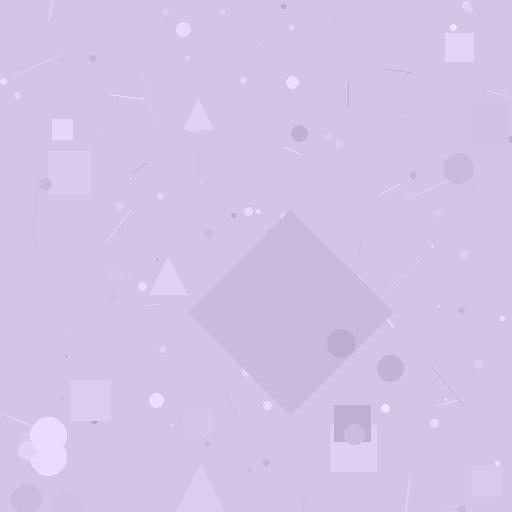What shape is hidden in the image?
A diamond is hidden in the image.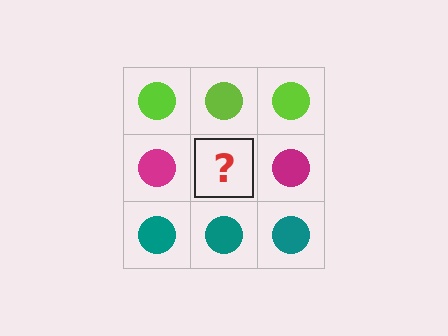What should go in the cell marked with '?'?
The missing cell should contain a magenta circle.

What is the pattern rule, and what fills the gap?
The rule is that each row has a consistent color. The gap should be filled with a magenta circle.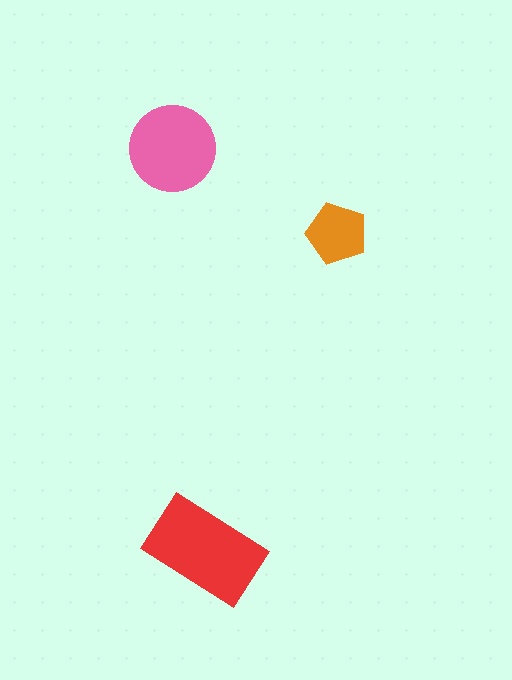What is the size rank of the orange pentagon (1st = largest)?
3rd.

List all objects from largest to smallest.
The red rectangle, the pink circle, the orange pentagon.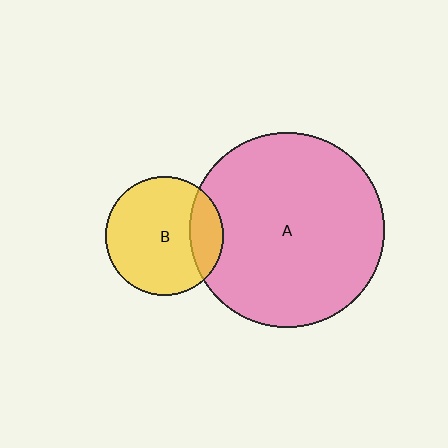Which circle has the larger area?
Circle A (pink).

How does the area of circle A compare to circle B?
Approximately 2.7 times.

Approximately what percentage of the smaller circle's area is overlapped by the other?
Approximately 20%.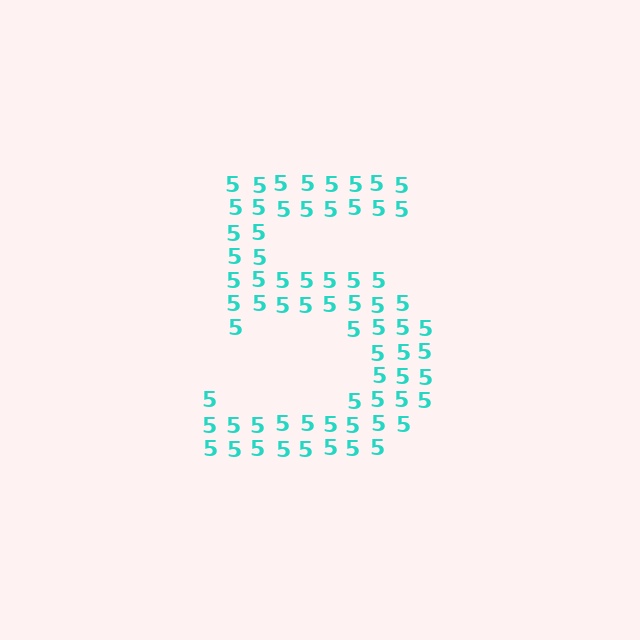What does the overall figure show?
The overall figure shows the digit 5.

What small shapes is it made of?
It is made of small digit 5's.